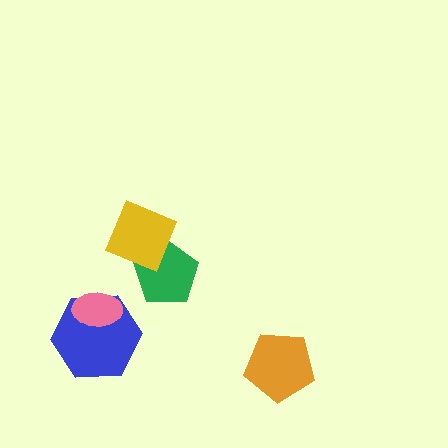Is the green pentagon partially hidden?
Yes, it is partially covered by another shape.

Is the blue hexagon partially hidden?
Yes, it is partially covered by another shape.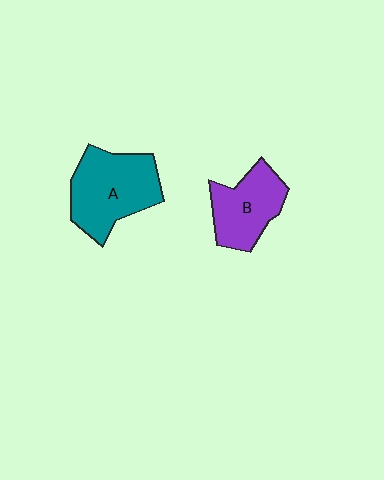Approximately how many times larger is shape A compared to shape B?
Approximately 1.3 times.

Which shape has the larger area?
Shape A (teal).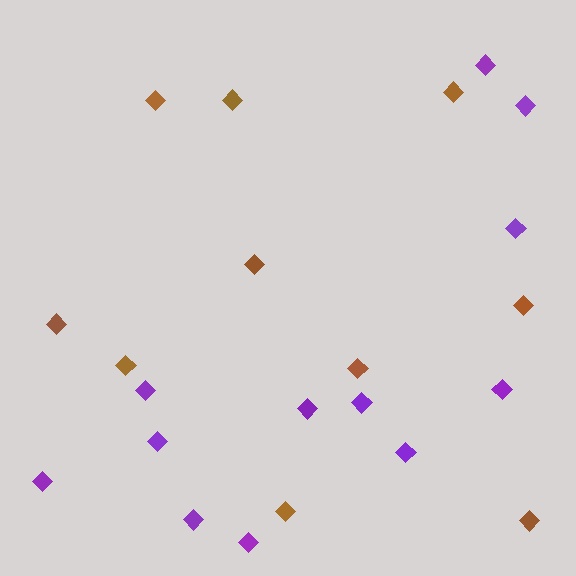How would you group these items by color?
There are 2 groups: one group of purple diamonds (12) and one group of brown diamonds (10).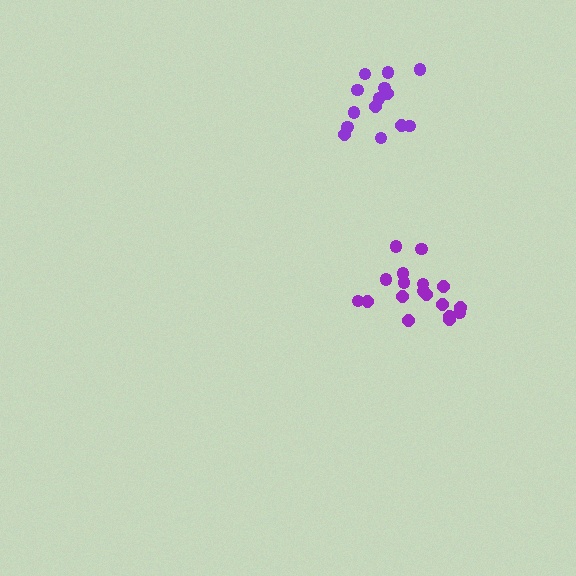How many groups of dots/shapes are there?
There are 2 groups.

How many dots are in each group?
Group 1: 18 dots, Group 2: 15 dots (33 total).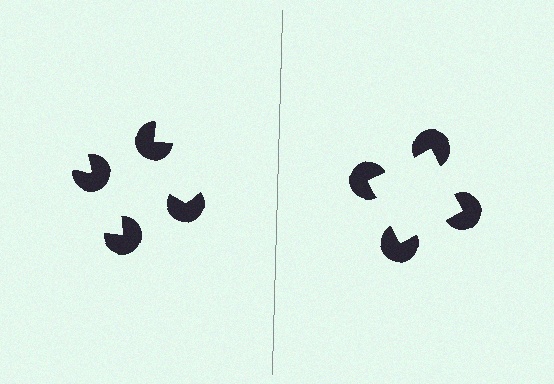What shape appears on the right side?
An illusory square.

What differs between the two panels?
The pac-man discs are positioned identically on both sides; only the wedge orientations differ. On the right they align to a square; on the left they are misaligned.